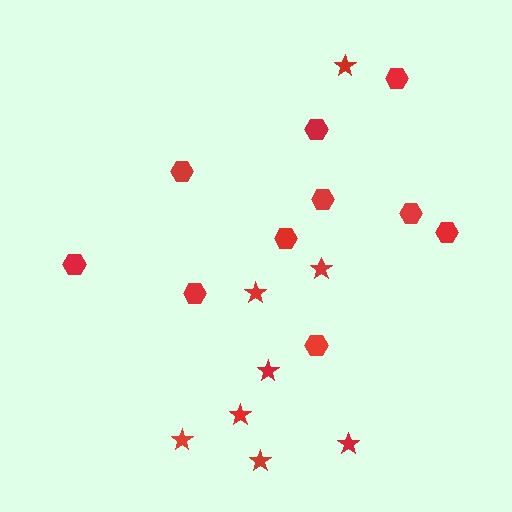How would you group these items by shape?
There are 2 groups: one group of hexagons (10) and one group of stars (8).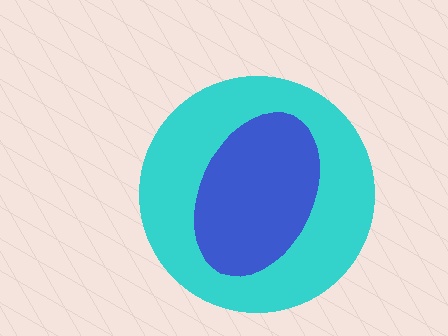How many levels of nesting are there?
2.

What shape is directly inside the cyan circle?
The blue ellipse.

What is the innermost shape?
The blue ellipse.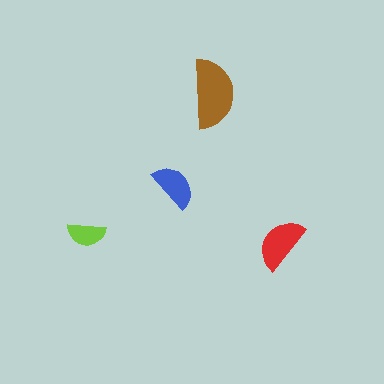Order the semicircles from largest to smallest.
the brown one, the red one, the blue one, the lime one.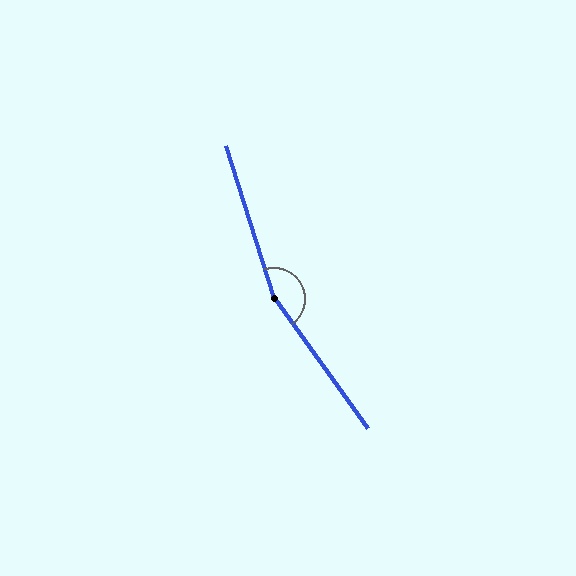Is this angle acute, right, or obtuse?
It is obtuse.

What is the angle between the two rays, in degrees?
Approximately 162 degrees.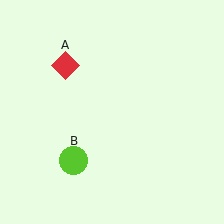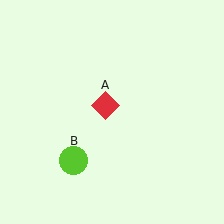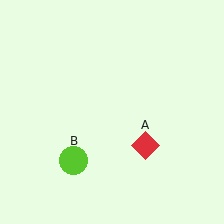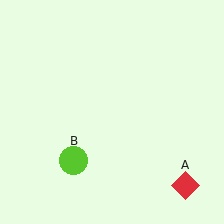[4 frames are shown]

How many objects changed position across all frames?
1 object changed position: red diamond (object A).